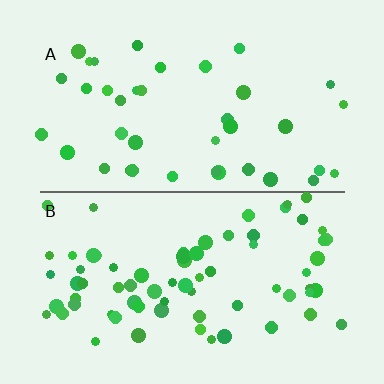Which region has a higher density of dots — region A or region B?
B (the bottom).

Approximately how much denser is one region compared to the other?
Approximately 1.8× — region B over region A.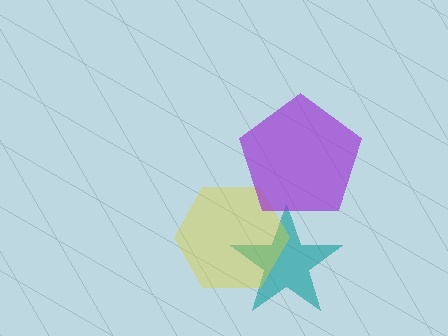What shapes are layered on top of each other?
The layered shapes are: a teal star, a yellow hexagon, a purple pentagon.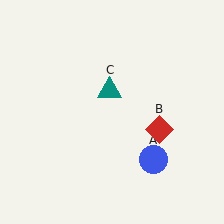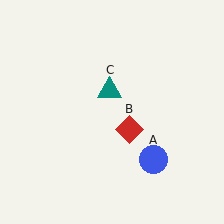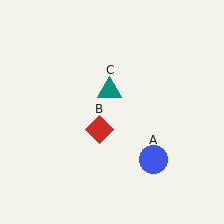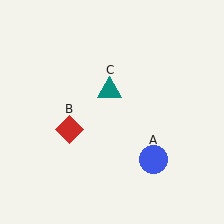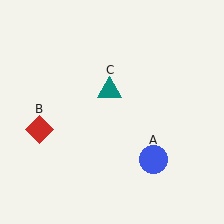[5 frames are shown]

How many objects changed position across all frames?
1 object changed position: red diamond (object B).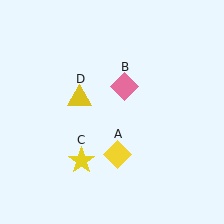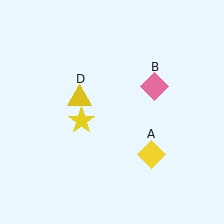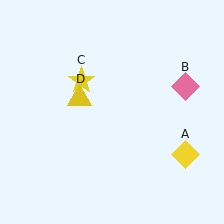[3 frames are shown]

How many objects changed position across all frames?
3 objects changed position: yellow diamond (object A), pink diamond (object B), yellow star (object C).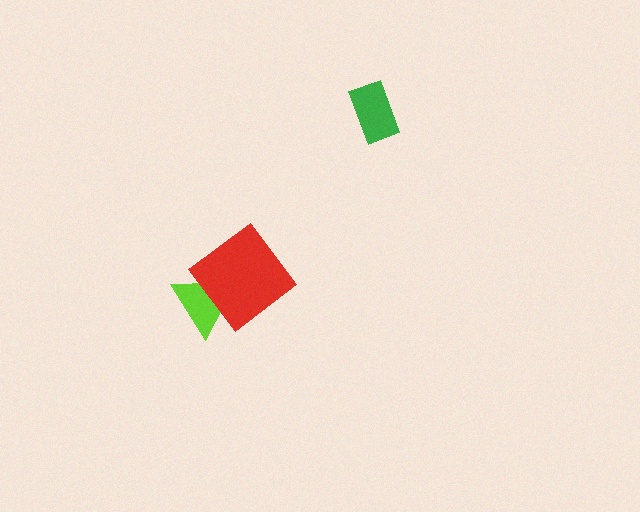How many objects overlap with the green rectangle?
0 objects overlap with the green rectangle.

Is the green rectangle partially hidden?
No, no other shape covers it.